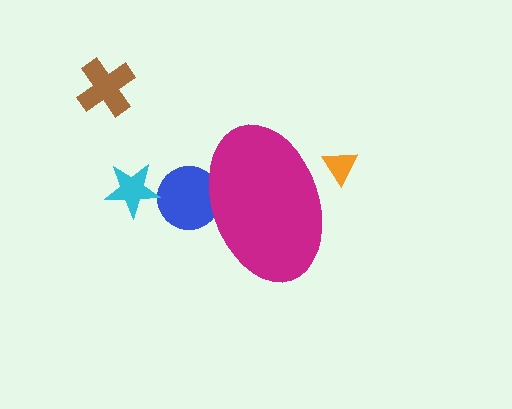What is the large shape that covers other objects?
A magenta ellipse.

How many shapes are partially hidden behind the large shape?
2 shapes are partially hidden.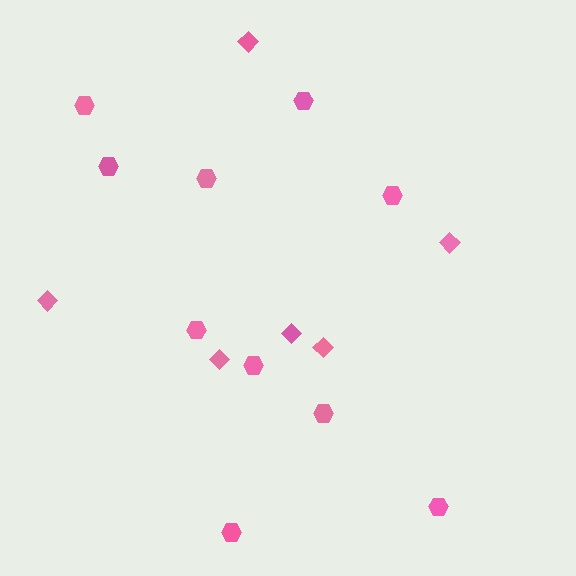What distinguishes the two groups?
There are 2 groups: one group of diamonds (6) and one group of hexagons (10).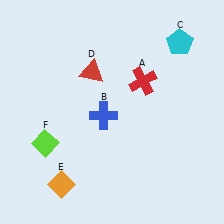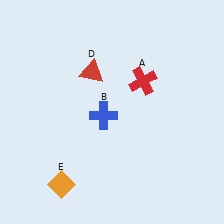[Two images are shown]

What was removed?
The lime diamond (F), the cyan pentagon (C) were removed in Image 2.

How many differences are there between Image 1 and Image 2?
There are 2 differences between the two images.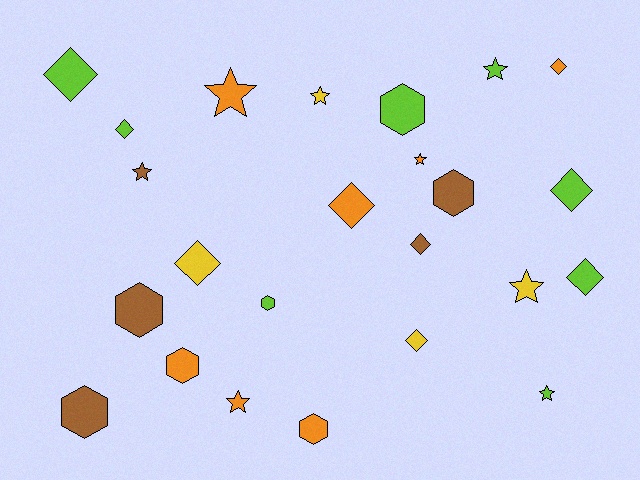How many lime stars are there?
There are 2 lime stars.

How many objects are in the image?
There are 24 objects.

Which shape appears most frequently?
Diamond, with 9 objects.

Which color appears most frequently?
Lime, with 8 objects.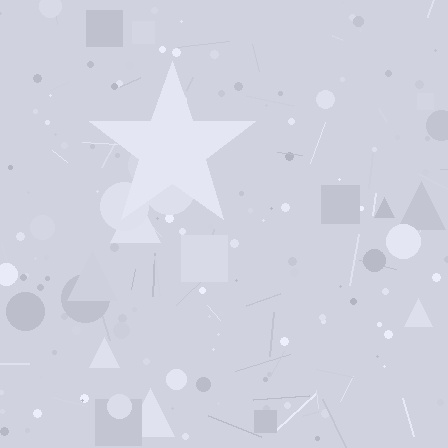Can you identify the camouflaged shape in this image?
The camouflaged shape is a star.